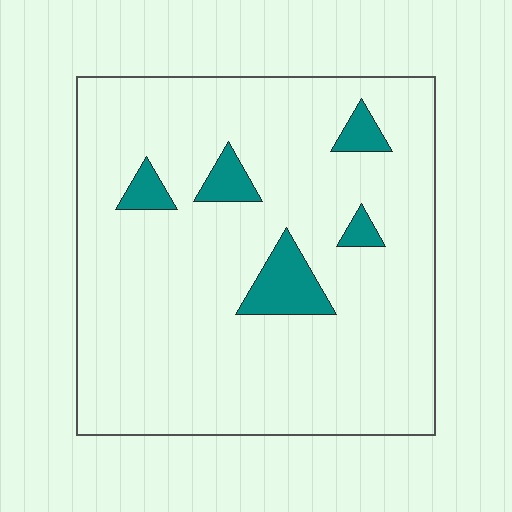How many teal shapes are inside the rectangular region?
5.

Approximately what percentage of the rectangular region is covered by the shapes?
Approximately 10%.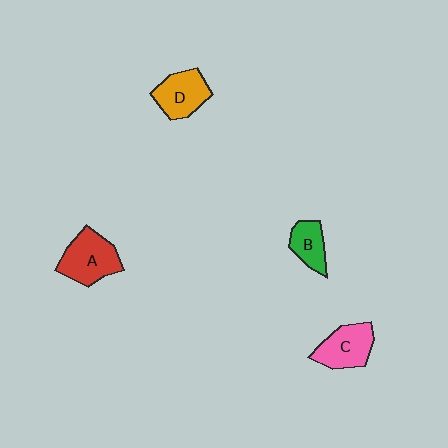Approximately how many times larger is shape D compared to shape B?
Approximately 1.4 times.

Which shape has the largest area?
Shape A (red).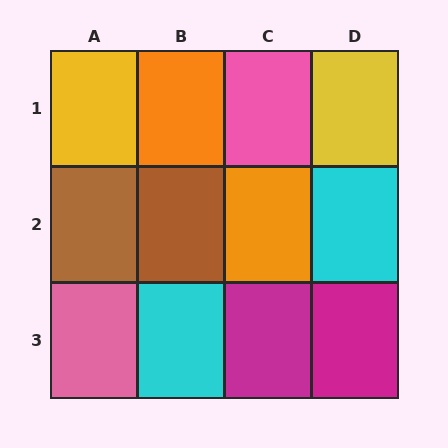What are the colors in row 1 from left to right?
Yellow, orange, pink, yellow.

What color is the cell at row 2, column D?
Cyan.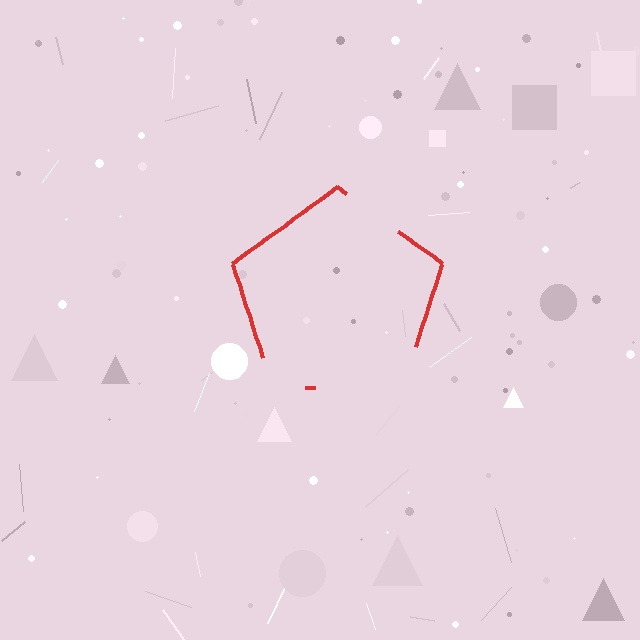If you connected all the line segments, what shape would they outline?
They would outline a pentagon.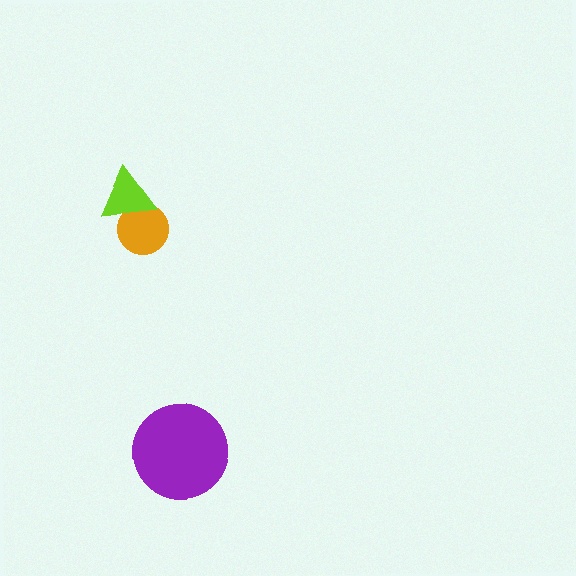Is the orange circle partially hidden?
Yes, it is partially covered by another shape.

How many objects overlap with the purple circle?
0 objects overlap with the purple circle.